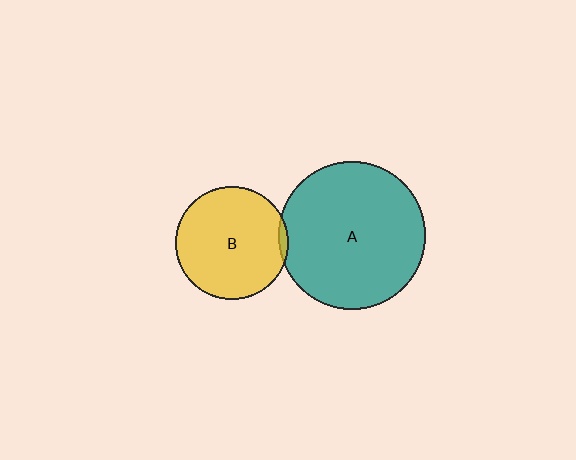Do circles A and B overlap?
Yes.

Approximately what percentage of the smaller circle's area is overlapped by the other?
Approximately 5%.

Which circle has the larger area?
Circle A (teal).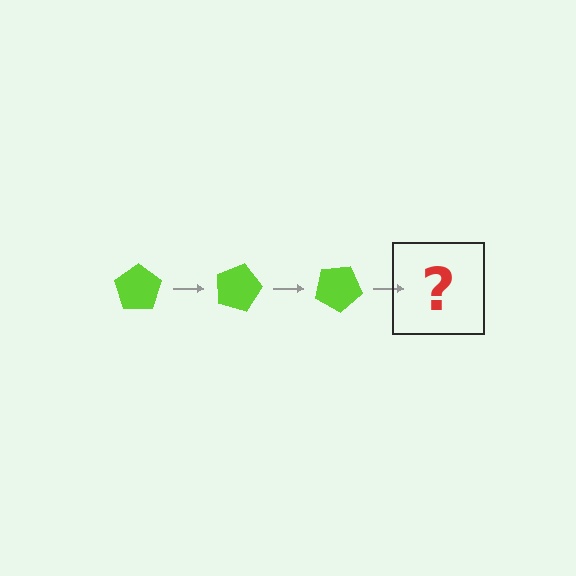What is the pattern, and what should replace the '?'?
The pattern is that the pentagon rotates 15 degrees each step. The '?' should be a lime pentagon rotated 45 degrees.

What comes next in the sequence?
The next element should be a lime pentagon rotated 45 degrees.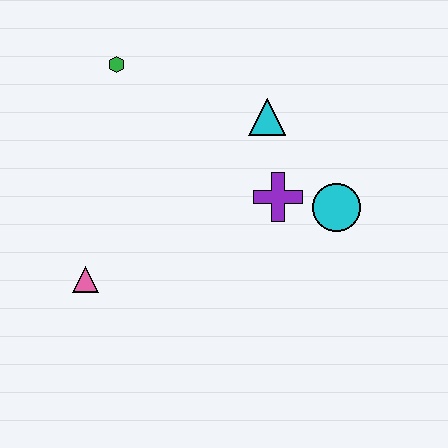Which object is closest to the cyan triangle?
The purple cross is closest to the cyan triangle.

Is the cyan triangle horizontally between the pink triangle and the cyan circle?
Yes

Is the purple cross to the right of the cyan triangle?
Yes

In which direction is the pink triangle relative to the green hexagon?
The pink triangle is below the green hexagon.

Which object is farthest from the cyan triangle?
The pink triangle is farthest from the cyan triangle.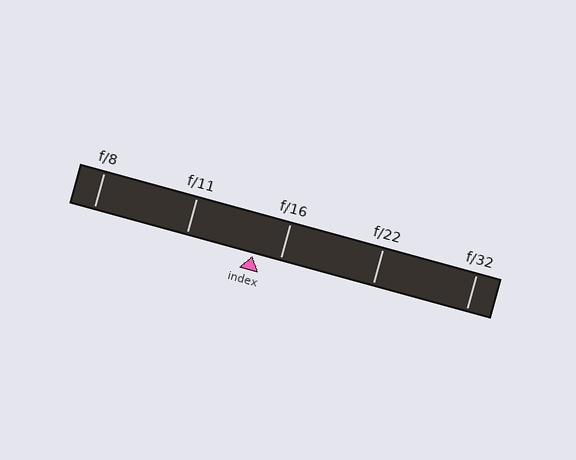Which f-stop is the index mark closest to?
The index mark is closest to f/16.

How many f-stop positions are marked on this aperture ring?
There are 5 f-stop positions marked.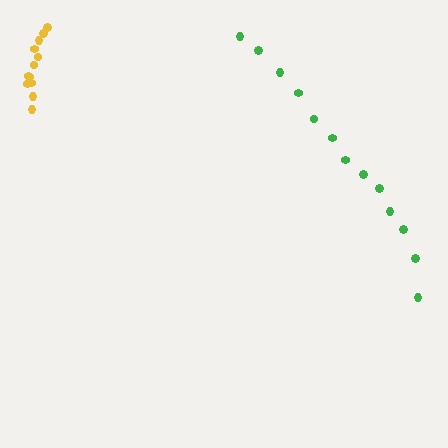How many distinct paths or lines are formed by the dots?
There are 2 distinct paths.